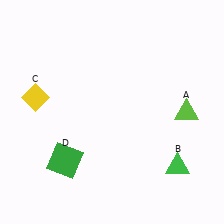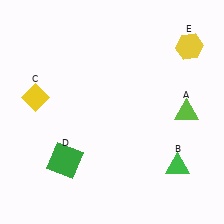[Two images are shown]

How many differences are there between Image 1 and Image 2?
There is 1 difference between the two images.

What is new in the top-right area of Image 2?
A yellow hexagon (E) was added in the top-right area of Image 2.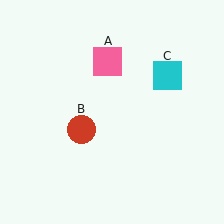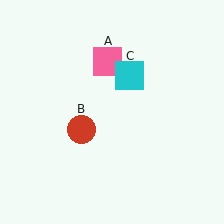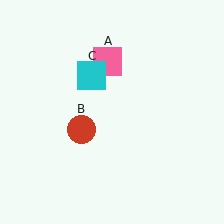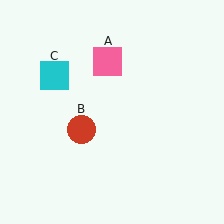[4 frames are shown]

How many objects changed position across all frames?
1 object changed position: cyan square (object C).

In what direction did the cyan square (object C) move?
The cyan square (object C) moved left.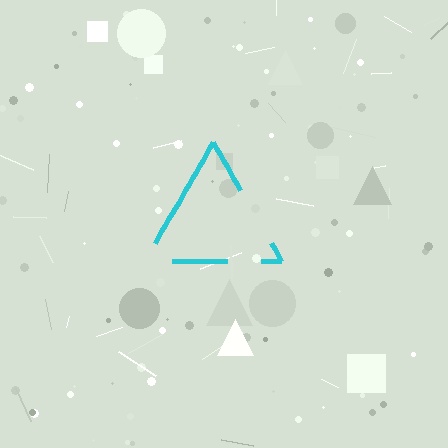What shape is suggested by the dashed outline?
The dashed outline suggests a triangle.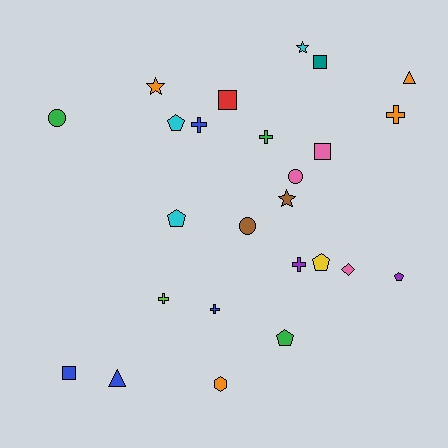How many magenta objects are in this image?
There are no magenta objects.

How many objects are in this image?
There are 25 objects.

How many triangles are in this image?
There are 2 triangles.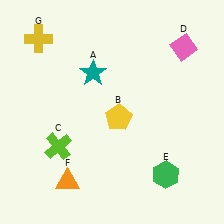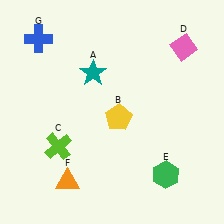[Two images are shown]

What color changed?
The cross (G) changed from yellow in Image 1 to blue in Image 2.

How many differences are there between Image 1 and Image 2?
There is 1 difference between the two images.